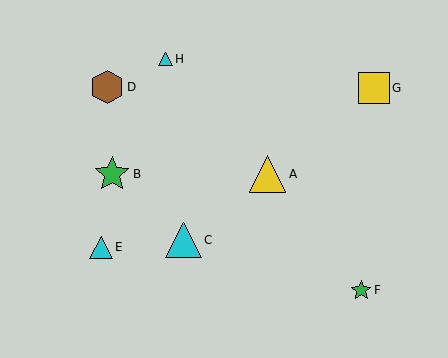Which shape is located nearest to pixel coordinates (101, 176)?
The green star (labeled B) at (112, 174) is nearest to that location.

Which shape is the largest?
The yellow triangle (labeled A) is the largest.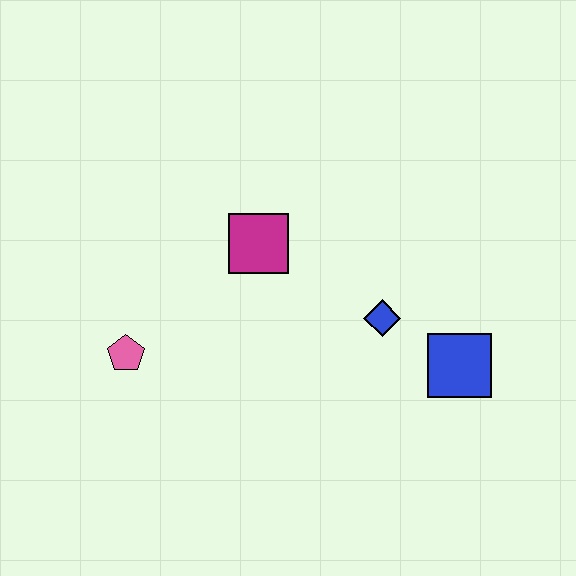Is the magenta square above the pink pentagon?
Yes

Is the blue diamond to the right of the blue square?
No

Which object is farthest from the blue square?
The pink pentagon is farthest from the blue square.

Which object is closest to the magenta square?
The blue diamond is closest to the magenta square.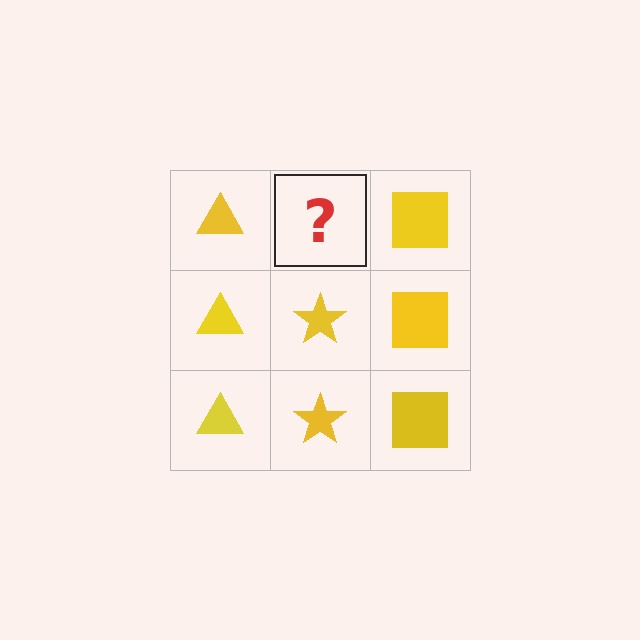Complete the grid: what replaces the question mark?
The question mark should be replaced with a yellow star.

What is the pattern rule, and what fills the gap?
The rule is that each column has a consistent shape. The gap should be filled with a yellow star.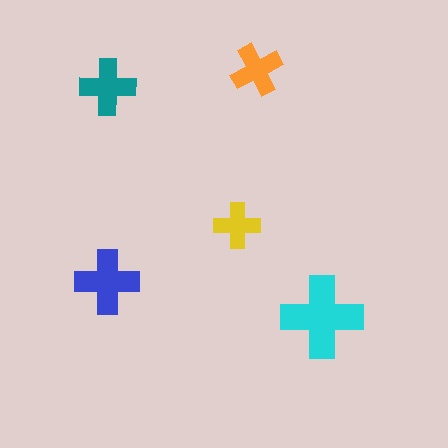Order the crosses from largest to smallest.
the cyan one, the blue one, the teal one, the orange one, the yellow one.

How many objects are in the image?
There are 5 objects in the image.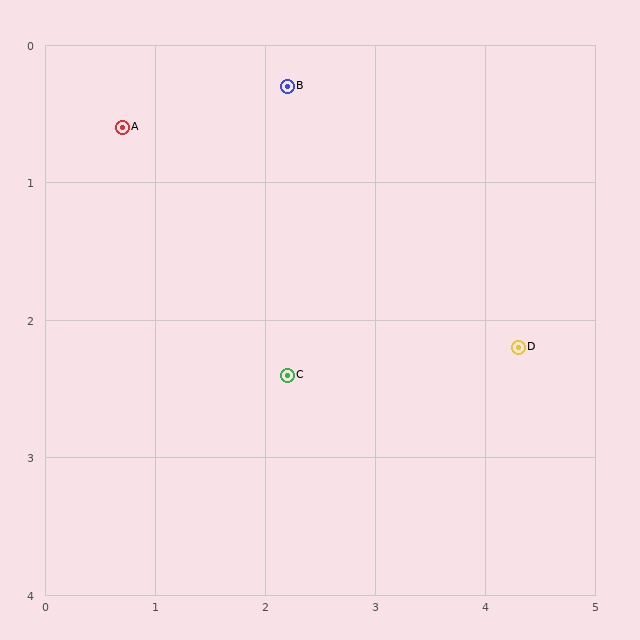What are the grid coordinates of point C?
Point C is at approximately (2.2, 2.4).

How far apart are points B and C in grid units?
Points B and C are about 2.1 grid units apart.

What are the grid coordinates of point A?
Point A is at approximately (0.7, 0.6).